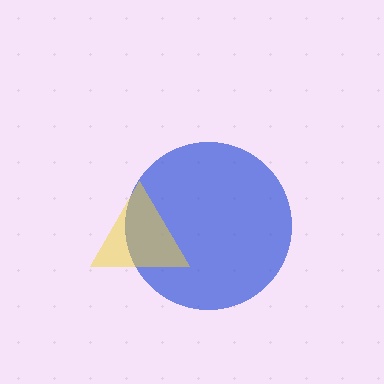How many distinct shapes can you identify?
There are 2 distinct shapes: a blue circle, a yellow triangle.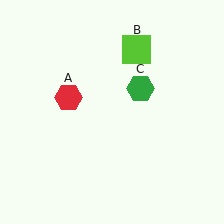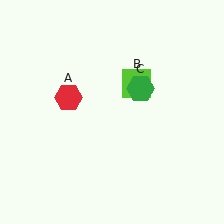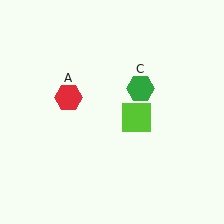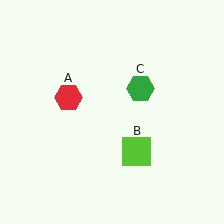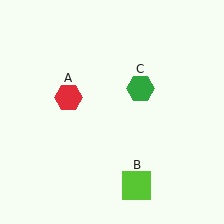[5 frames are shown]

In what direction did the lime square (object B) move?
The lime square (object B) moved down.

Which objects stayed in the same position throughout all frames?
Red hexagon (object A) and green hexagon (object C) remained stationary.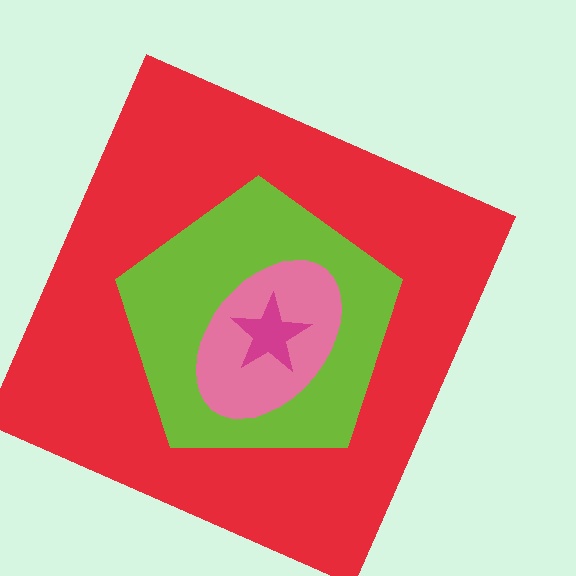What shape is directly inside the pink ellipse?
The magenta star.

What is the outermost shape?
The red square.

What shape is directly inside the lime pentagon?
The pink ellipse.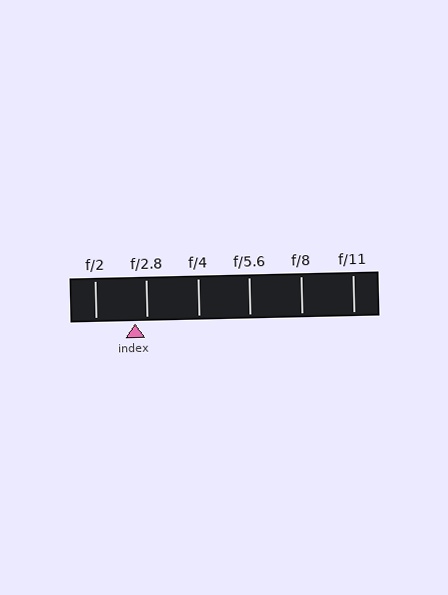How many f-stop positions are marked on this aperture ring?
There are 6 f-stop positions marked.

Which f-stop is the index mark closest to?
The index mark is closest to f/2.8.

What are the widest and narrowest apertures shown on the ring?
The widest aperture shown is f/2 and the narrowest is f/11.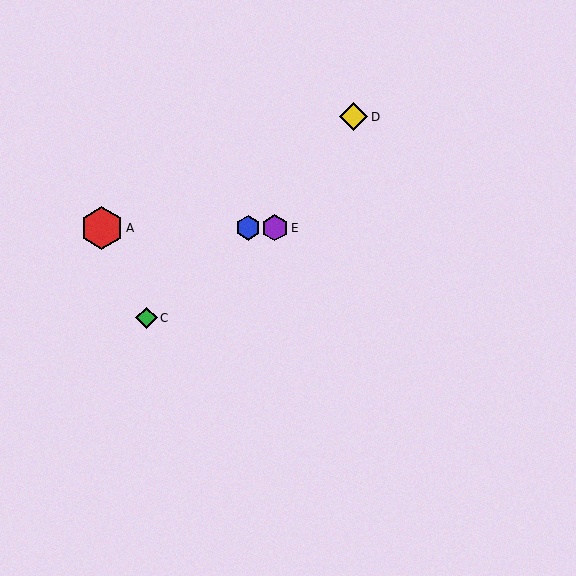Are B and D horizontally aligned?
No, B is at y≈228 and D is at y≈117.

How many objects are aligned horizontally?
3 objects (A, B, E) are aligned horizontally.